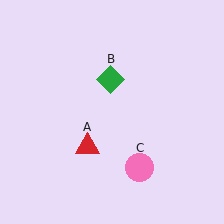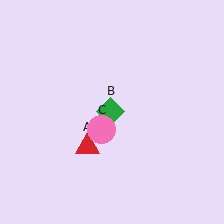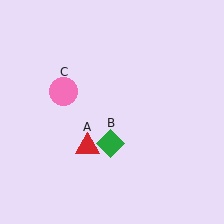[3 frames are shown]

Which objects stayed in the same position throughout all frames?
Red triangle (object A) remained stationary.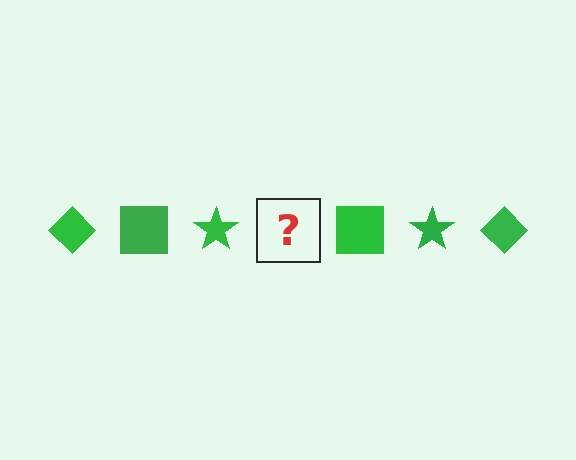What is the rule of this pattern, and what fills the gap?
The rule is that the pattern cycles through diamond, square, star shapes in green. The gap should be filled with a green diamond.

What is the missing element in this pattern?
The missing element is a green diamond.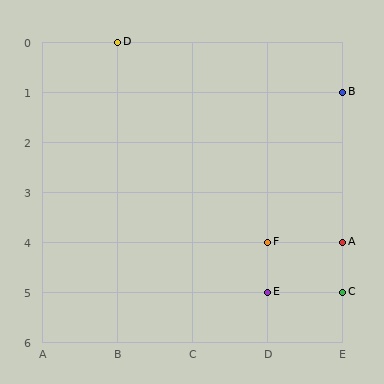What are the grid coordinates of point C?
Point C is at grid coordinates (E, 5).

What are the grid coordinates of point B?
Point B is at grid coordinates (E, 1).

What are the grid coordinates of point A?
Point A is at grid coordinates (E, 4).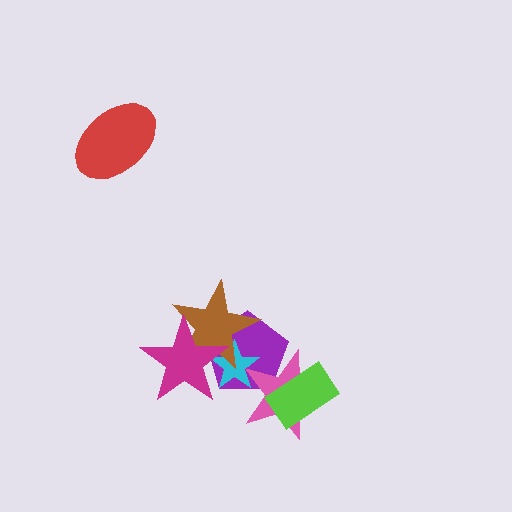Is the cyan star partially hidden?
Yes, it is partially covered by another shape.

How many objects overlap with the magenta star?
3 objects overlap with the magenta star.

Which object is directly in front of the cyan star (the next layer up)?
The brown star is directly in front of the cyan star.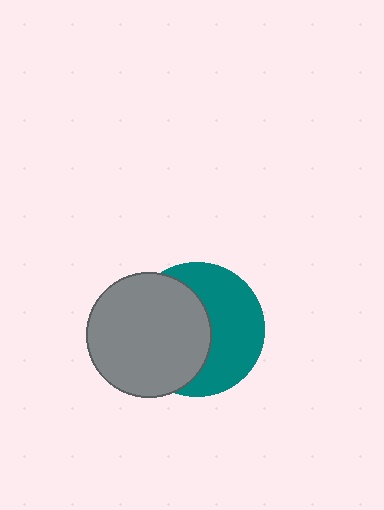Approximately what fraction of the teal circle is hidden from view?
Roughly 50% of the teal circle is hidden behind the gray circle.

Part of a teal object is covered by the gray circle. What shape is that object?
It is a circle.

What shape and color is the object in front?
The object in front is a gray circle.